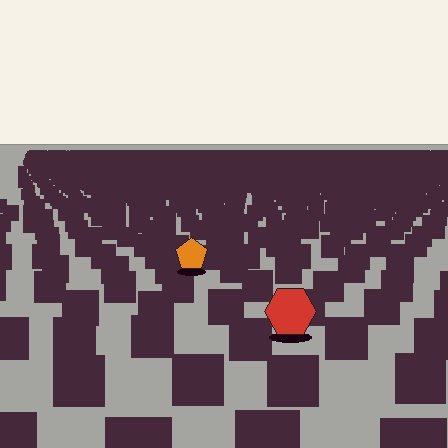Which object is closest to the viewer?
The red hexagon is closest. The texture marks near it are larger and more spread out.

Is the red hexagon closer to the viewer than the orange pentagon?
Yes. The red hexagon is closer — you can tell from the texture gradient: the ground texture is coarser near it.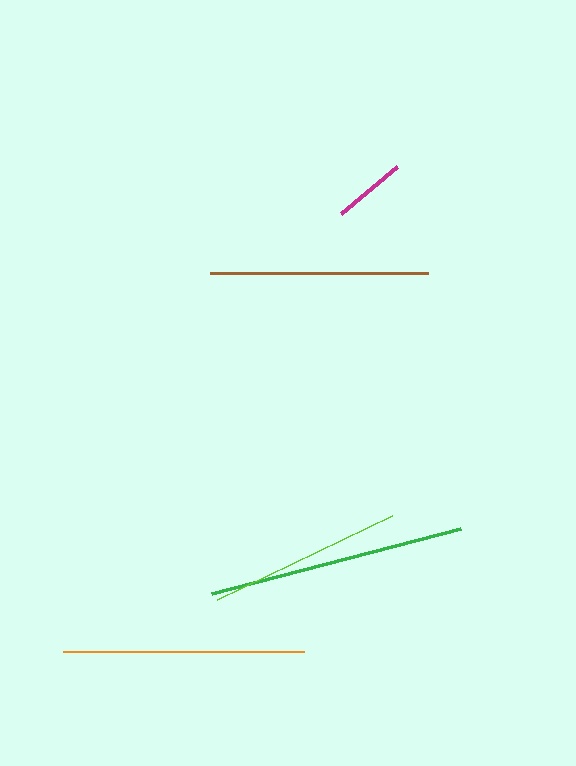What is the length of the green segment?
The green segment is approximately 258 pixels long.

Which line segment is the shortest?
The magenta line is the shortest at approximately 73 pixels.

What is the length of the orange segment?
The orange segment is approximately 241 pixels long.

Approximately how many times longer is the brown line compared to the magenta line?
The brown line is approximately 3.0 times the length of the magenta line.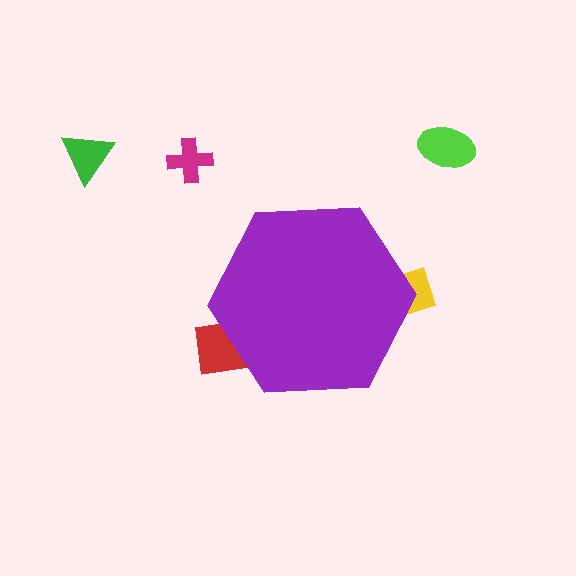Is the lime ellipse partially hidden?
No, the lime ellipse is fully visible.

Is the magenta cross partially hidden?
No, the magenta cross is fully visible.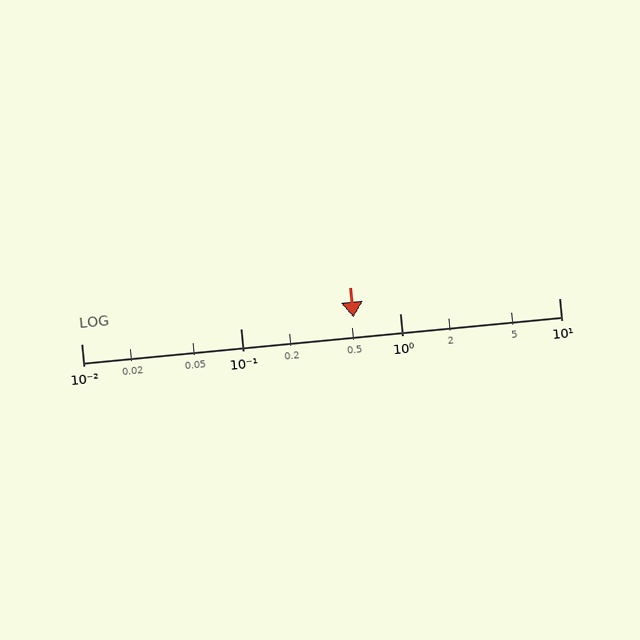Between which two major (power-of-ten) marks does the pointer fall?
The pointer is between 0.1 and 1.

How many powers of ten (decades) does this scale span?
The scale spans 3 decades, from 0.01 to 10.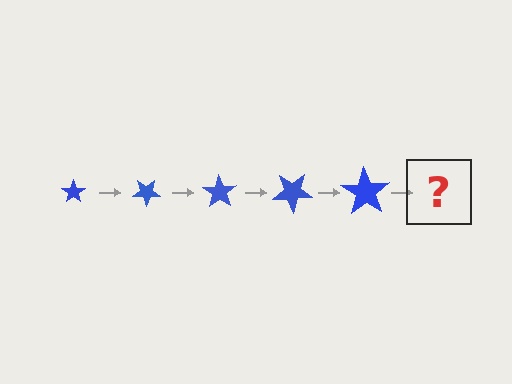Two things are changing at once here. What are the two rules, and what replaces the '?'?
The two rules are that the star grows larger each step and it rotates 35 degrees each step. The '?' should be a star, larger than the previous one and rotated 175 degrees from the start.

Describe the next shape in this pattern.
It should be a star, larger than the previous one and rotated 175 degrees from the start.